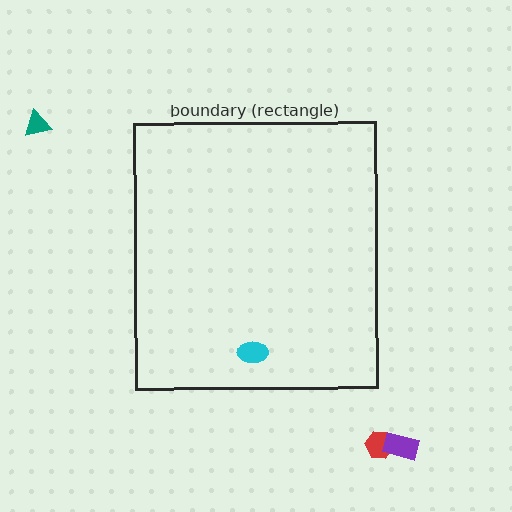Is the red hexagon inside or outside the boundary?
Outside.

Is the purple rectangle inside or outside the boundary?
Outside.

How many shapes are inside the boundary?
1 inside, 3 outside.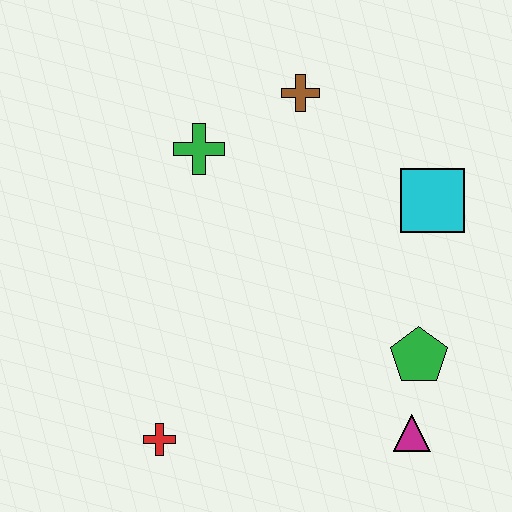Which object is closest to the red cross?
The magenta triangle is closest to the red cross.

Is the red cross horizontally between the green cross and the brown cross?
No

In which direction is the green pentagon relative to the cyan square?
The green pentagon is below the cyan square.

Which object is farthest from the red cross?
The brown cross is farthest from the red cross.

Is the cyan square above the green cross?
No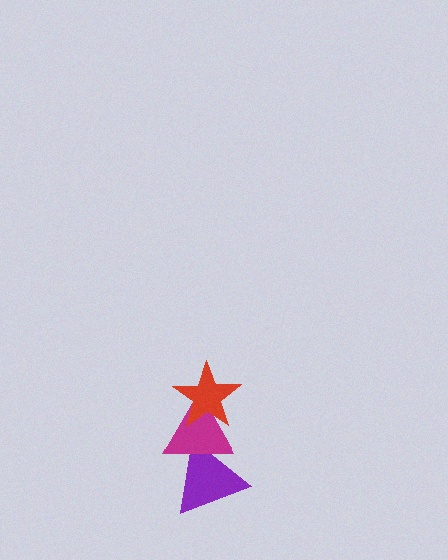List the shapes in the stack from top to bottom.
From top to bottom: the red star, the magenta triangle, the purple triangle.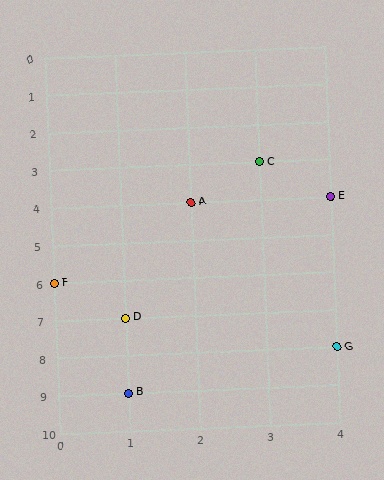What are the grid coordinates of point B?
Point B is at grid coordinates (1, 9).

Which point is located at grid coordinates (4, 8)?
Point G is at (4, 8).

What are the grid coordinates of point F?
Point F is at grid coordinates (0, 6).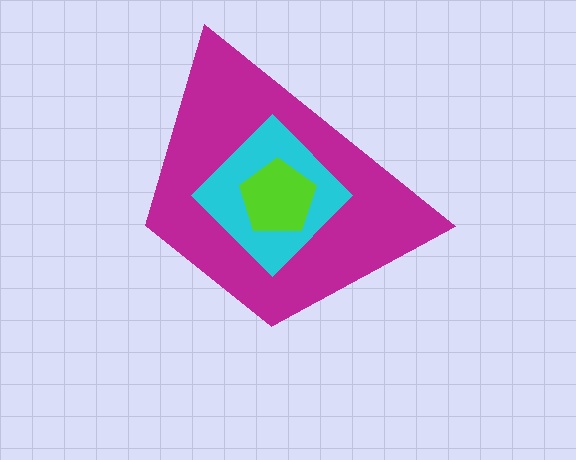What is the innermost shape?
The lime pentagon.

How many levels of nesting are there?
3.